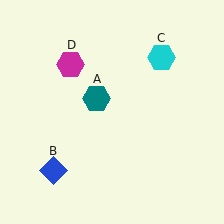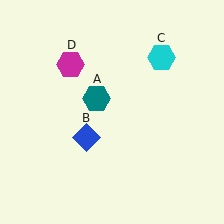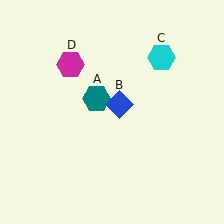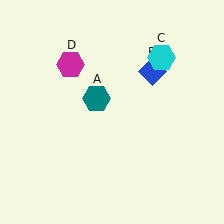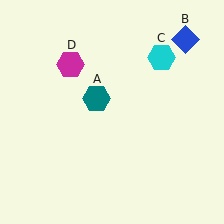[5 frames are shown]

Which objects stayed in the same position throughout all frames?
Teal hexagon (object A) and cyan hexagon (object C) and magenta hexagon (object D) remained stationary.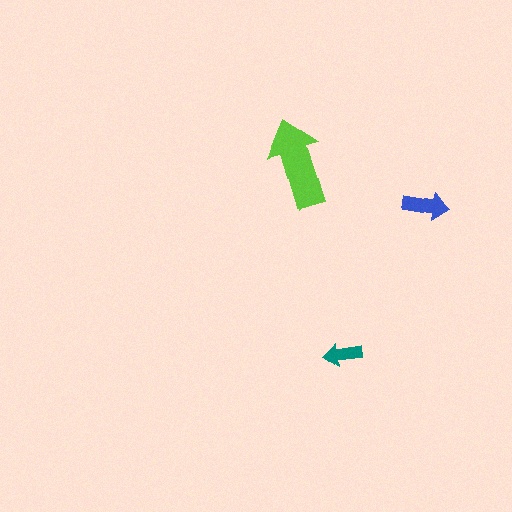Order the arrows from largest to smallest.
the lime one, the blue one, the teal one.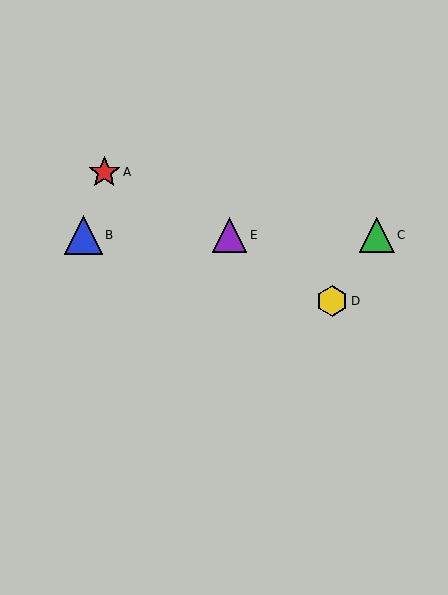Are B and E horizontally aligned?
Yes, both are at y≈235.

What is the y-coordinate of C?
Object C is at y≈235.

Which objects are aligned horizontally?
Objects B, C, E are aligned horizontally.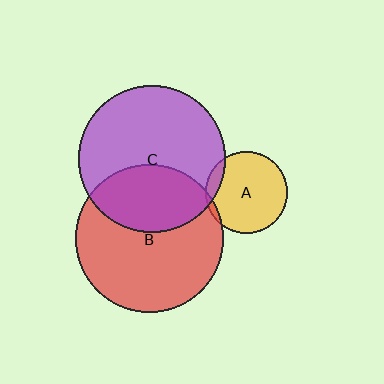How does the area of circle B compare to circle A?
Approximately 3.3 times.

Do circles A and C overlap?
Yes.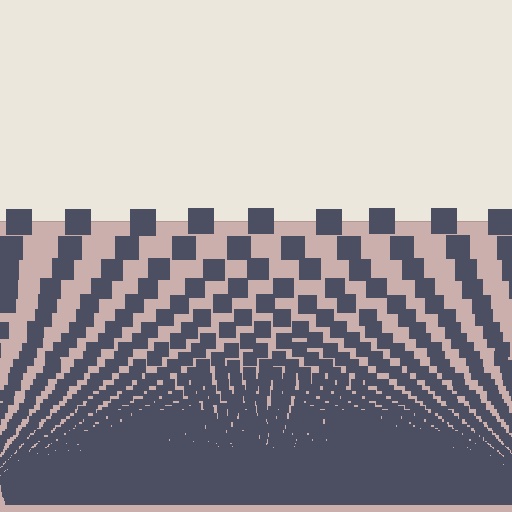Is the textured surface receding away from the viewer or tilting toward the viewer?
The surface appears to tilt toward the viewer. Texture elements get larger and sparser toward the top.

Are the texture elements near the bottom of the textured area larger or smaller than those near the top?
Smaller. The gradient is inverted — elements near the bottom are smaller and denser.